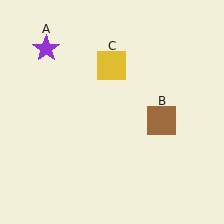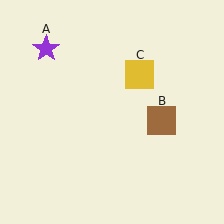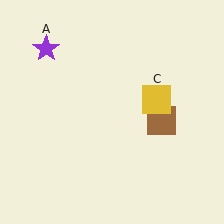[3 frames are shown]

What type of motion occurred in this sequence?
The yellow square (object C) rotated clockwise around the center of the scene.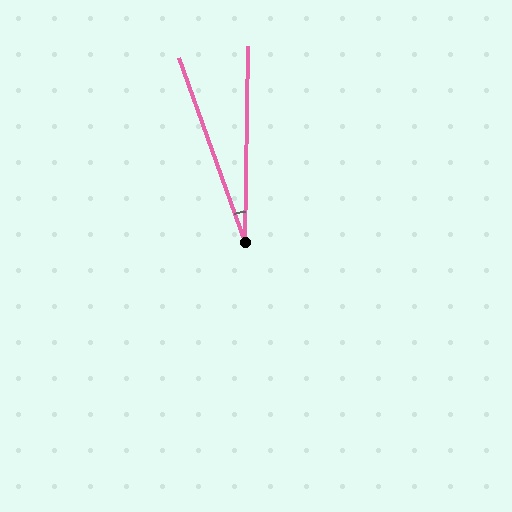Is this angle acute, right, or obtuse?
It is acute.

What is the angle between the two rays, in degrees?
Approximately 21 degrees.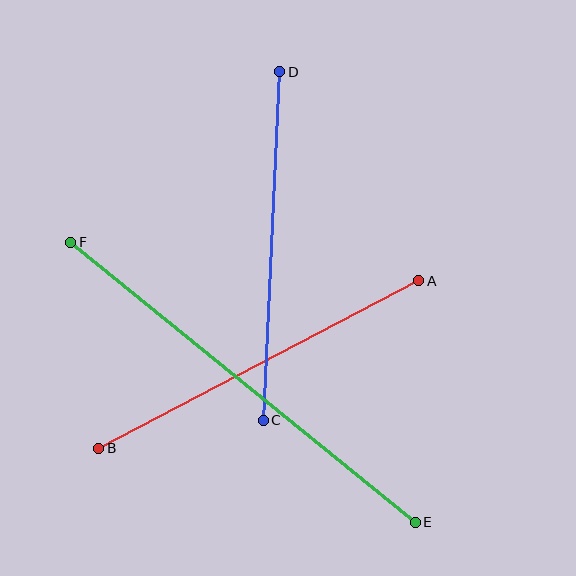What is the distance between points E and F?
The distance is approximately 444 pixels.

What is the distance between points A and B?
The distance is approximately 361 pixels.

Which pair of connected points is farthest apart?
Points E and F are farthest apart.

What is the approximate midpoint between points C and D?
The midpoint is at approximately (271, 246) pixels.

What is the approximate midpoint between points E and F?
The midpoint is at approximately (243, 382) pixels.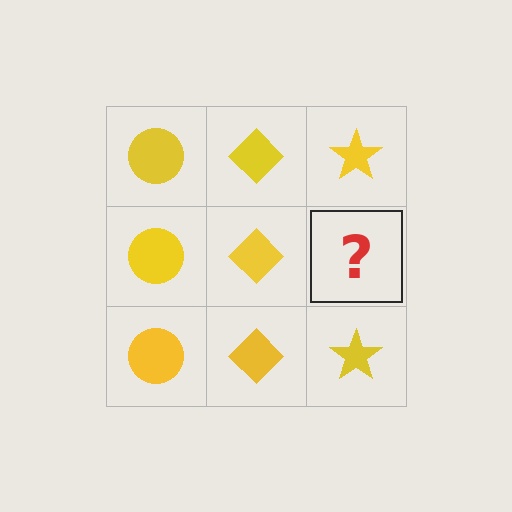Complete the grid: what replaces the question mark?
The question mark should be replaced with a yellow star.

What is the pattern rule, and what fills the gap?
The rule is that each column has a consistent shape. The gap should be filled with a yellow star.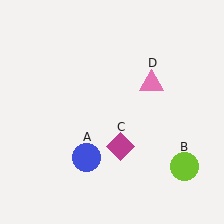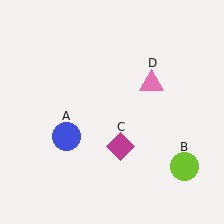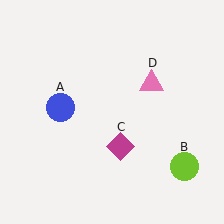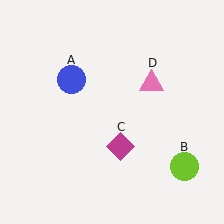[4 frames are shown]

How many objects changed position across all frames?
1 object changed position: blue circle (object A).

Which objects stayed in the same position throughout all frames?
Lime circle (object B) and magenta diamond (object C) and pink triangle (object D) remained stationary.